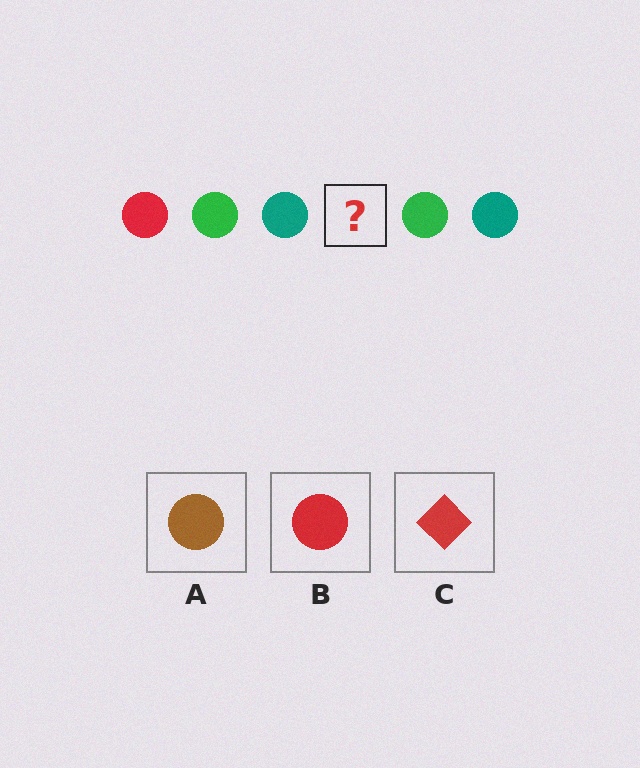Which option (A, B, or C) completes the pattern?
B.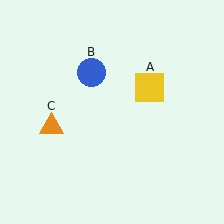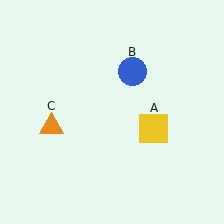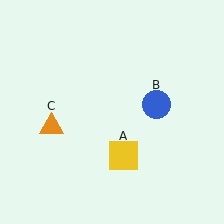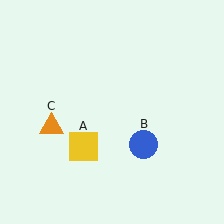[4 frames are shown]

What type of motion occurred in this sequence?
The yellow square (object A), blue circle (object B) rotated clockwise around the center of the scene.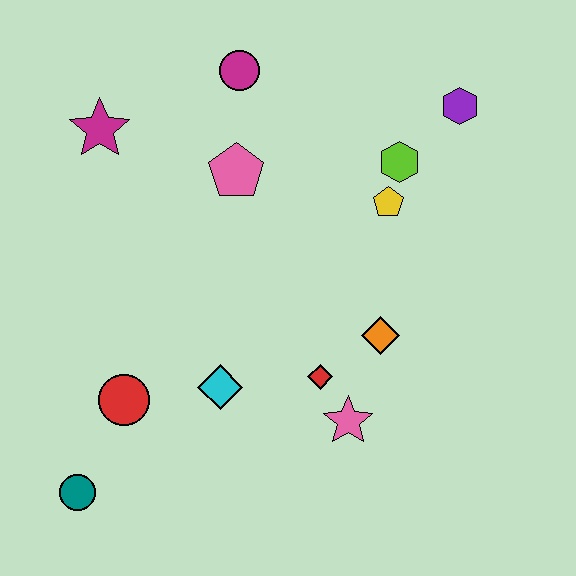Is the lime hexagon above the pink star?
Yes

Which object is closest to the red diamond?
The pink star is closest to the red diamond.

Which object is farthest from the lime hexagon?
The teal circle is farthest from the lime hexagon.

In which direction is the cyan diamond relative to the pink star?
The cyan diamond is to the left of the pink star.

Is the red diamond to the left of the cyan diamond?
No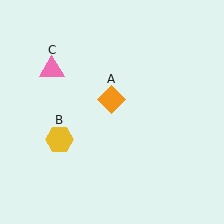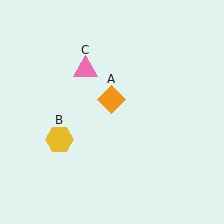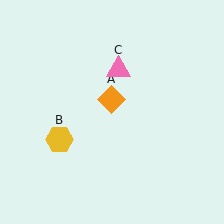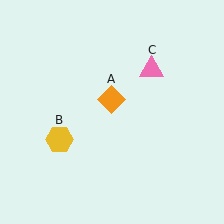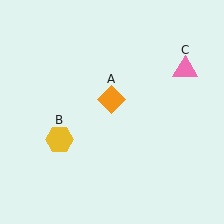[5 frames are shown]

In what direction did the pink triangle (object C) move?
The pink triangle (object C) moved right.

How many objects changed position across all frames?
1 object changed position: pink triangle (object C).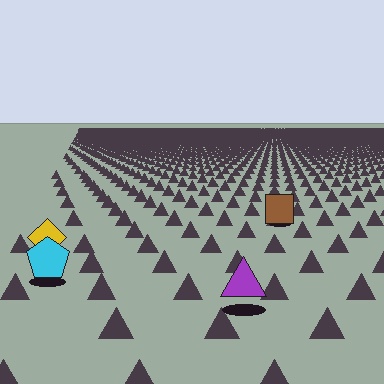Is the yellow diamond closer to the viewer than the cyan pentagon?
No. The cyan pentagon is closer — you can tell from the texture gradient: the ground texture is coarser near it.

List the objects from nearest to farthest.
From nearest to farthest: the purple triangle, the cyan pentagon, the yellow diamond, the brown square.